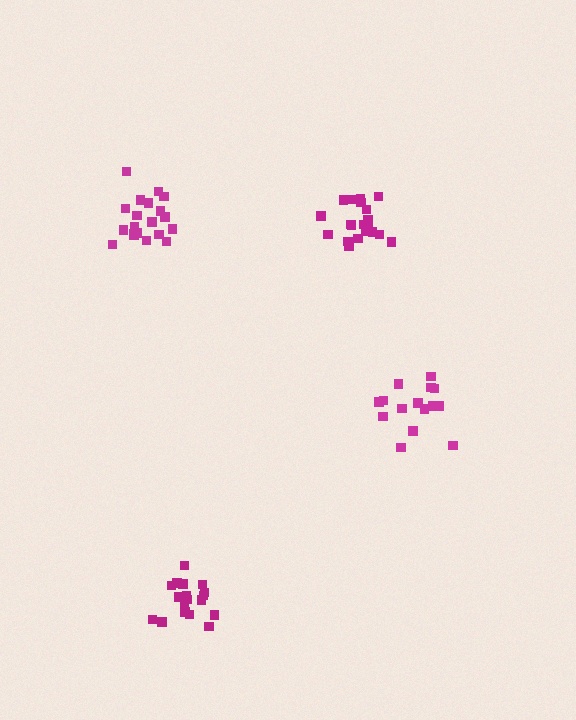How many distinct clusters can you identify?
There are 4 distinct clusters.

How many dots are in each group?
Group 1: 16 dots, Group 2: 19 dots, Group 3: 20 dots, Group 4: 20 dots (75 total).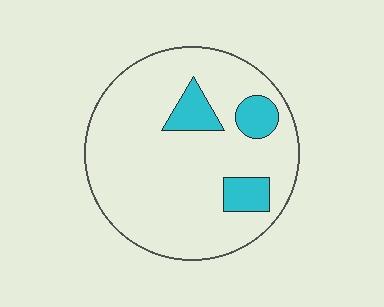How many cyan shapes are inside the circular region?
3.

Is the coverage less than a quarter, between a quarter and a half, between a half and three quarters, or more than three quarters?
Less than a quarter.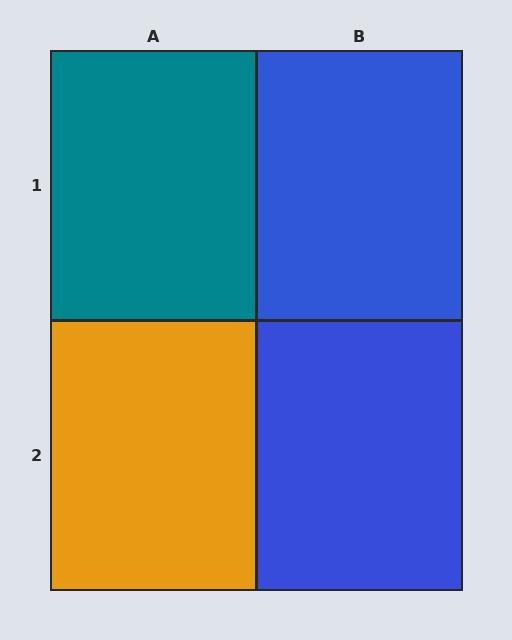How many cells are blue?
2 cells are blue.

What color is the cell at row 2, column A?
Orange.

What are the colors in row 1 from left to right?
Teal, blue.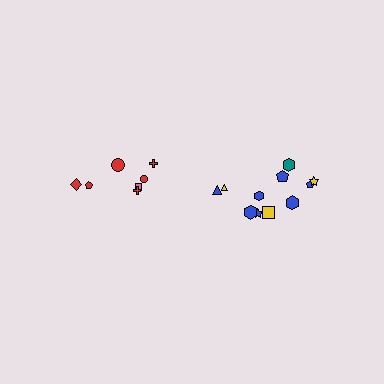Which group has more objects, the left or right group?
The right group.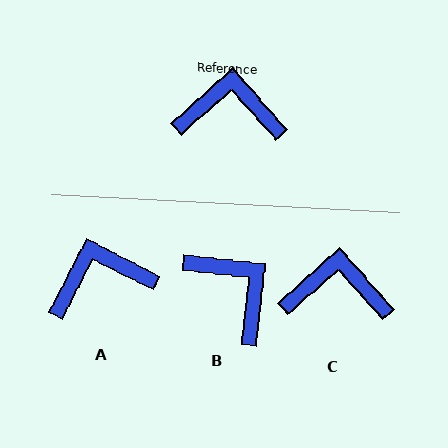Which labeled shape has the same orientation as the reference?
C.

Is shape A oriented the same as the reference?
No, it is off by about 21 degrees.